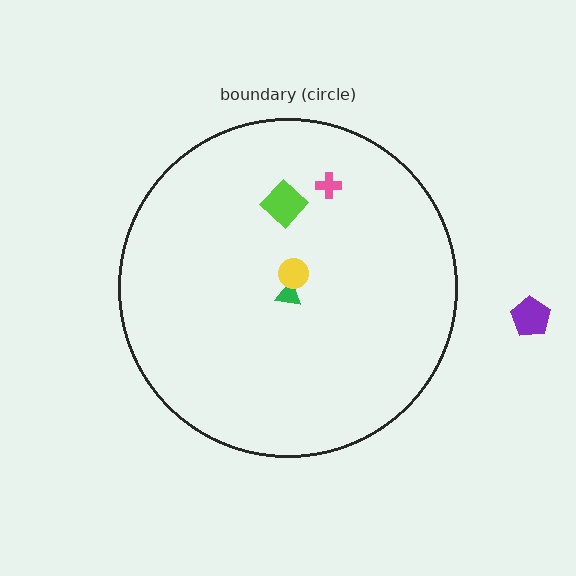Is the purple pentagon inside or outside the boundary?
Outside.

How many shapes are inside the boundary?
4 inside, 1 outside.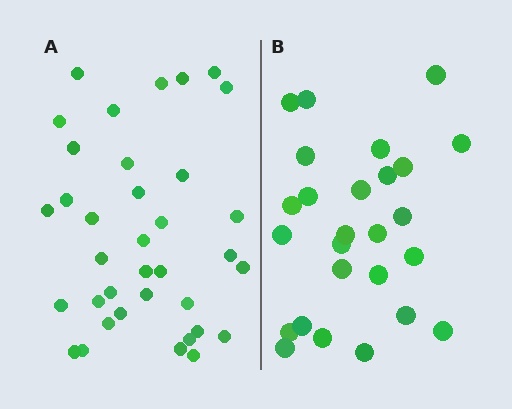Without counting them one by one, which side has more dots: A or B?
Region A (the left region) has more dots.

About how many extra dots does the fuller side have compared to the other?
Region A has roughly 10 or so more dots than region B.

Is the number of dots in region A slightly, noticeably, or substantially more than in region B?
Region A has noticeably more, but not dramatically so. The ratio is roughly 1.4 to 1.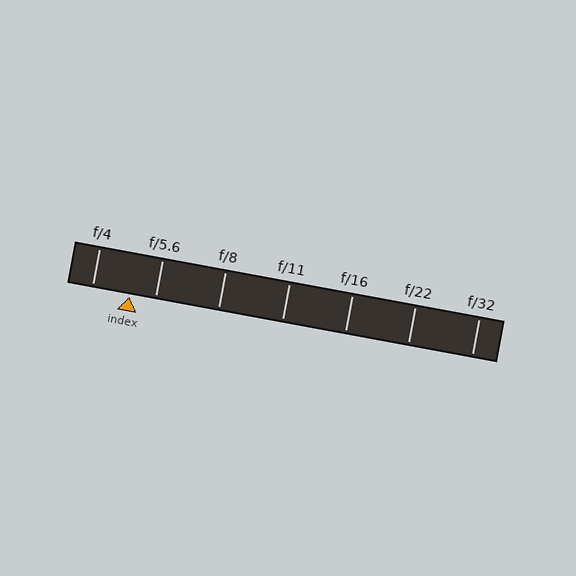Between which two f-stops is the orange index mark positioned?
The index mark is between f/4 and f/5.6.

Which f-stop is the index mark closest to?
The index mark is closest to f/5.6.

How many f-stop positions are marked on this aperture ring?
There are 7 f-stop positions marked.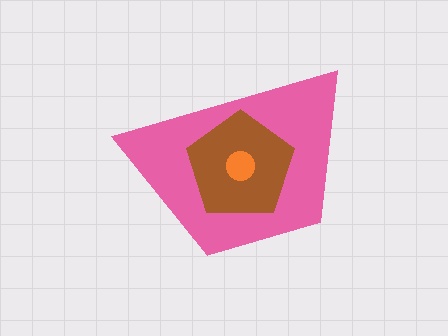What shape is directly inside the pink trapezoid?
The brown pentagon.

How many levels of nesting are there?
3.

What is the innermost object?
The orange circle.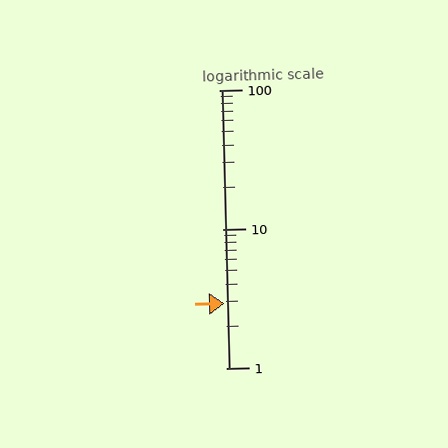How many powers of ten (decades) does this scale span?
The scale spans 2 decades, from 1 to 100.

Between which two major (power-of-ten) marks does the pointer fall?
The pointer is between 1 and 10.